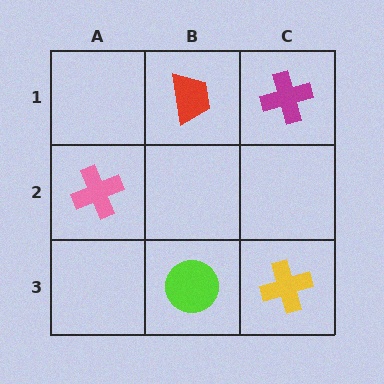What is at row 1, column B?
A red trapezoid.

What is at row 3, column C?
A yellow cross.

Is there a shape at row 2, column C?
No, that cell is empty.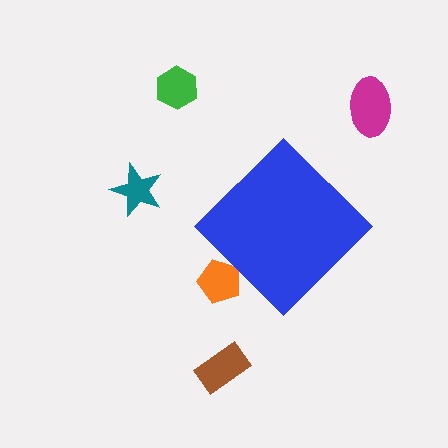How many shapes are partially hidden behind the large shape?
1 shape is partially hidden.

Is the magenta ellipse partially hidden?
No, the magenta ellipse is fully visible.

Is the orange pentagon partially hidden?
Yes, the orange pentagon is partially hidden behind the blue diamond.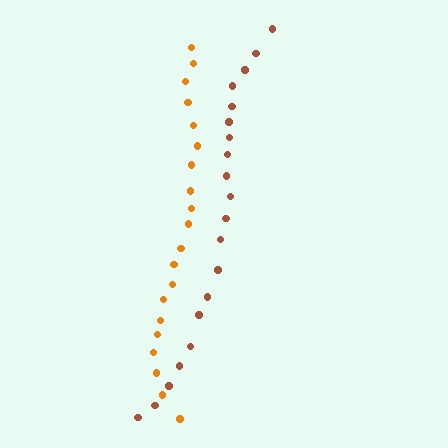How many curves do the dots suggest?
There are 2 distinct paths.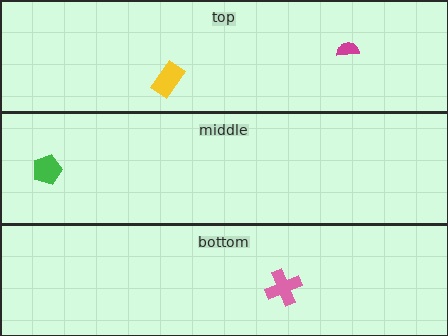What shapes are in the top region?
The magenta semicircle, the yellow rectangle.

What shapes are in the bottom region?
The pink cross.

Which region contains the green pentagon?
The middle region.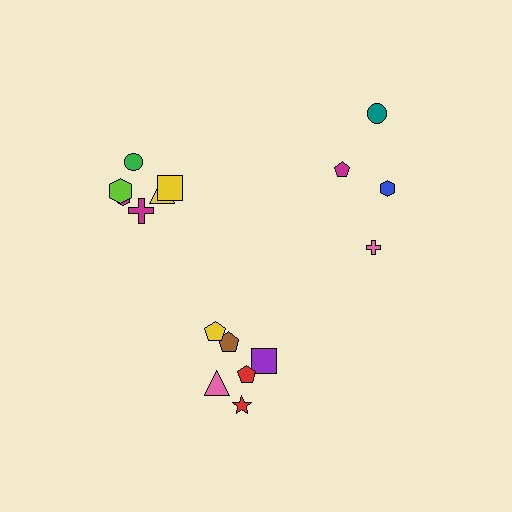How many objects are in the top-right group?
There are 4 objects.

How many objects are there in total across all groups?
There are 16 objects.